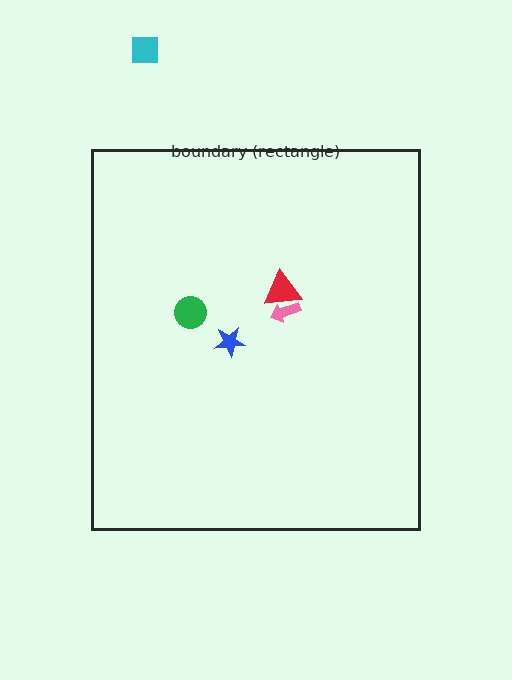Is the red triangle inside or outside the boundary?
Inside.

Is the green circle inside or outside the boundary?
Inside.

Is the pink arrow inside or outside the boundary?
Inside.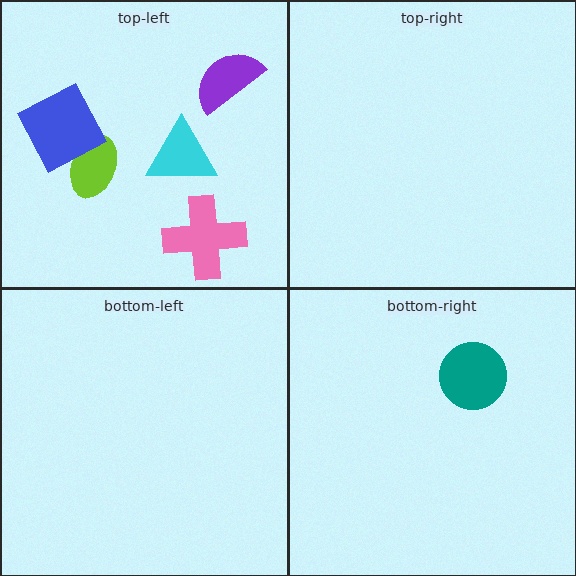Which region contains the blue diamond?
The top-left region.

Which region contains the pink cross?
The top-left region.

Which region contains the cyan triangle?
The top-left region.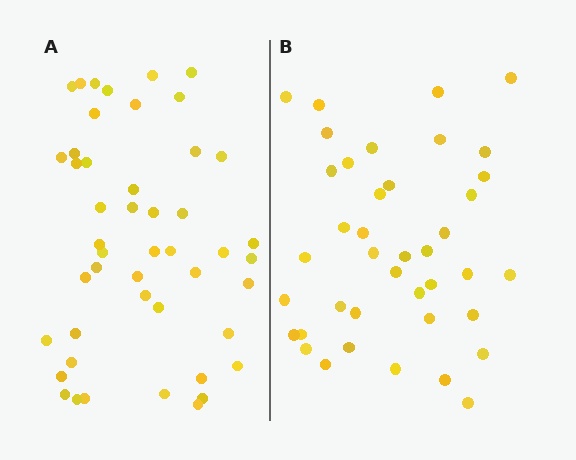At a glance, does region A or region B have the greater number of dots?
Region A (the left region) has more dots.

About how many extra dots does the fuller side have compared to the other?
Region A has roughly 8 or so more dots than region B.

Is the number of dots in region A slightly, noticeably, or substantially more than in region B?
Region A has only slightly more — the two regions are fairly close. The ratio is roughly 1.2 to 1.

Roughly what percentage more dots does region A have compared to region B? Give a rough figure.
About 20% more.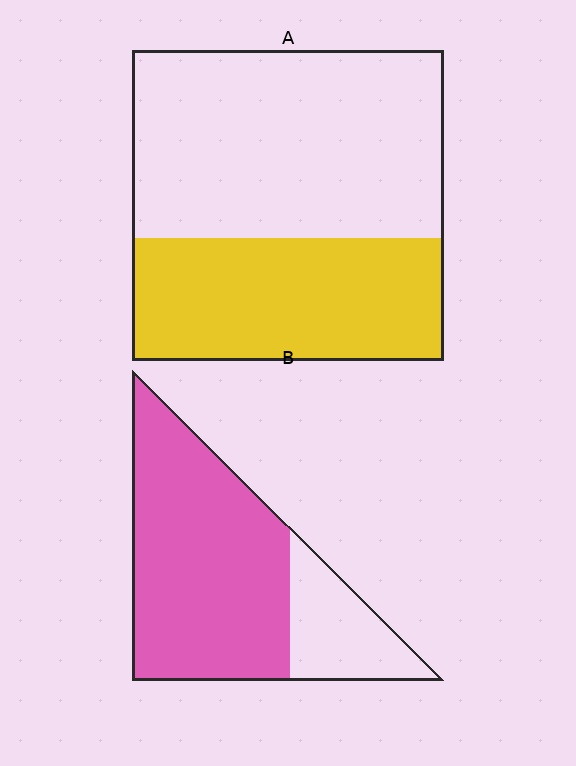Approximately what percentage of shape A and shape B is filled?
A is approximately 40% and B is approximately 75%.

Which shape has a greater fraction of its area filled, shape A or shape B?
Shape B.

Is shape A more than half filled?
No.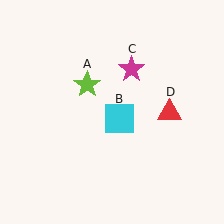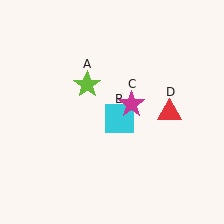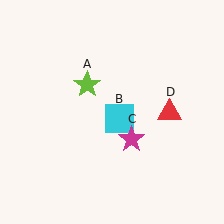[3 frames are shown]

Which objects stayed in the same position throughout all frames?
Lime star (object A) and cyan square (object B) and red triangle (object D) remained stationary.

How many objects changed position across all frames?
1 object changed position: magenta star (object C).